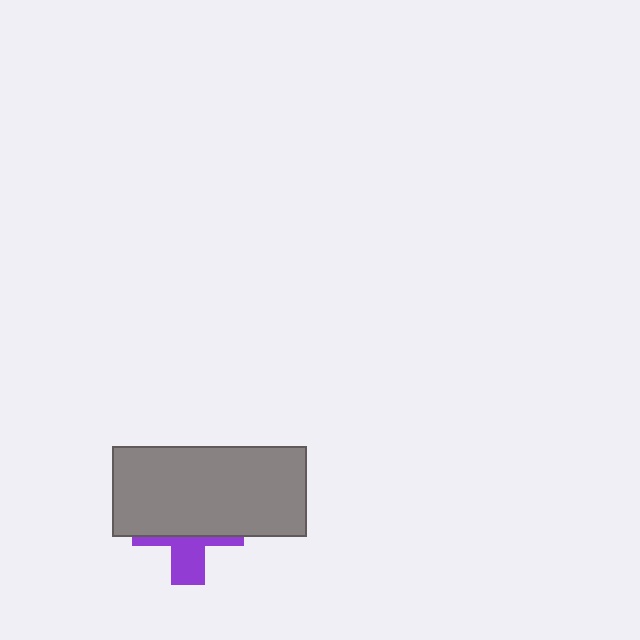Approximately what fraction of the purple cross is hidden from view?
Roughly 65% of the purple cross is hidden behind the gray rectangle.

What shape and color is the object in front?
The object in front is a gray rectangle.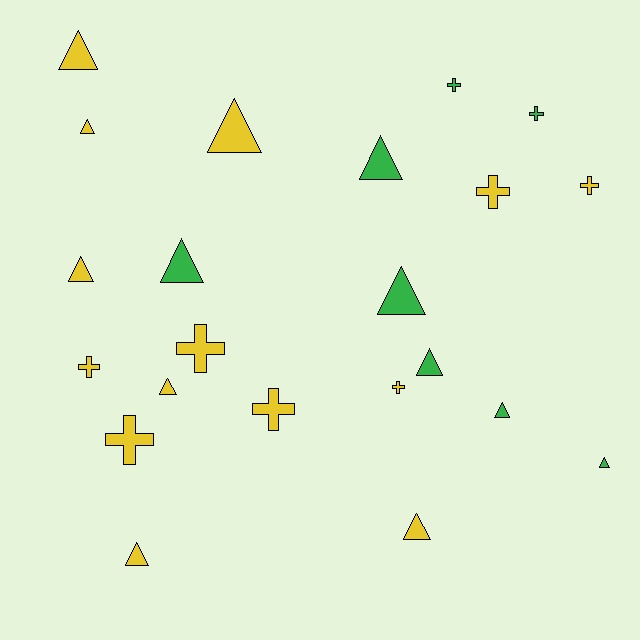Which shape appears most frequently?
Triangle, with 13 objects.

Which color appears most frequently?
Yellow, with 14 objects.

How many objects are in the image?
There are 22 objects.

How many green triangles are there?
There are 6 green triangles.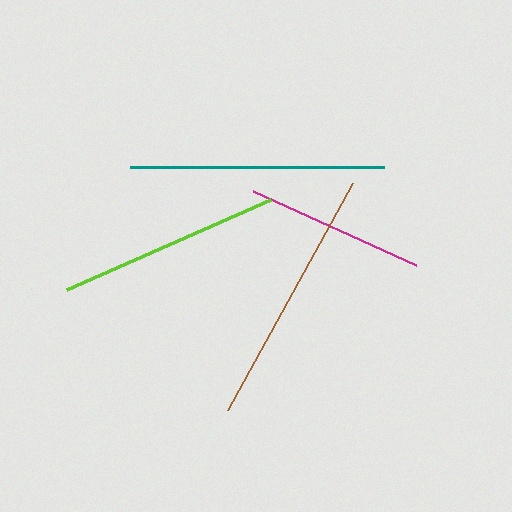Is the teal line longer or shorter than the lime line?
The teal line is longer than the lime line.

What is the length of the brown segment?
The brown segment is approximately 258 pixels long.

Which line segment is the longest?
The brown line is the longest at approximately 258 pixels.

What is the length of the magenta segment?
The magenta segment is approximately 179 pixels long.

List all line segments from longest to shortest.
From longest to shortest: brown, teal, lime, magenta.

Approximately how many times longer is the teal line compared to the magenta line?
The teal line is approximately 1.4 times the length of the magenta line.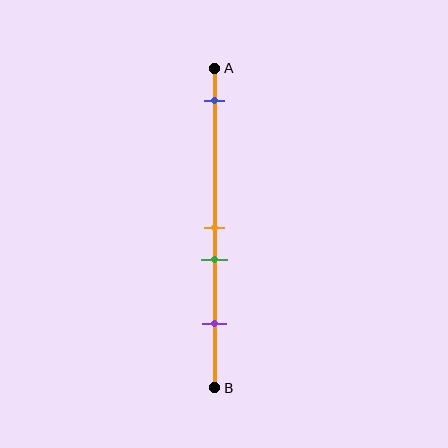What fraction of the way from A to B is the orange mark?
The orange mark is approximately 50% (0.5) of the way from A to B.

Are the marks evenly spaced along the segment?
No, the marks are not evenly spaced.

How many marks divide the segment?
There are 4 marks dividing the segment.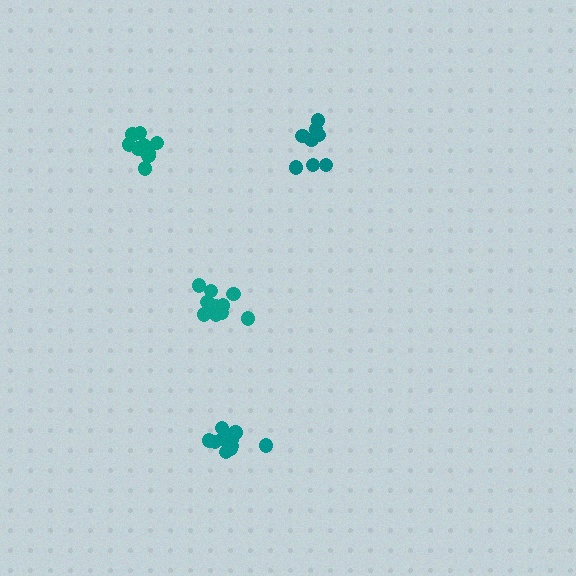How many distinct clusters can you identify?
There are 4 distinct clusters.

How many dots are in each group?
Group 1: 11 dots, Group 2: 8 dots, Group 3: 12 dots, Group 4: 11 dots (42 total).